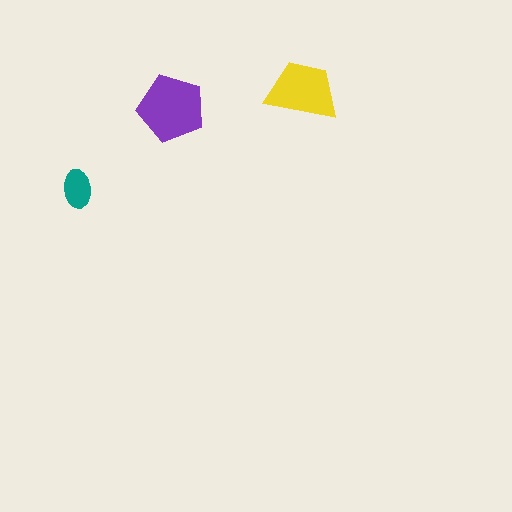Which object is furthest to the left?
The teal ellipse is leftmost.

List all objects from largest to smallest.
The purple pentagon, the yellow trapezoid, the teal ellipse.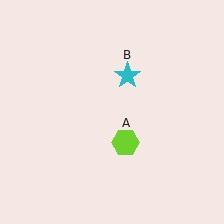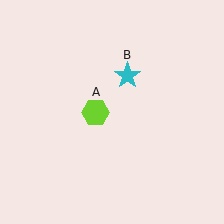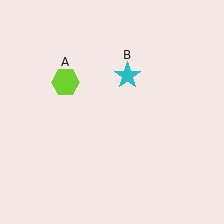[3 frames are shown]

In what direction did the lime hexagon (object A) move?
The lime hexagon (object A) moved up and to the left.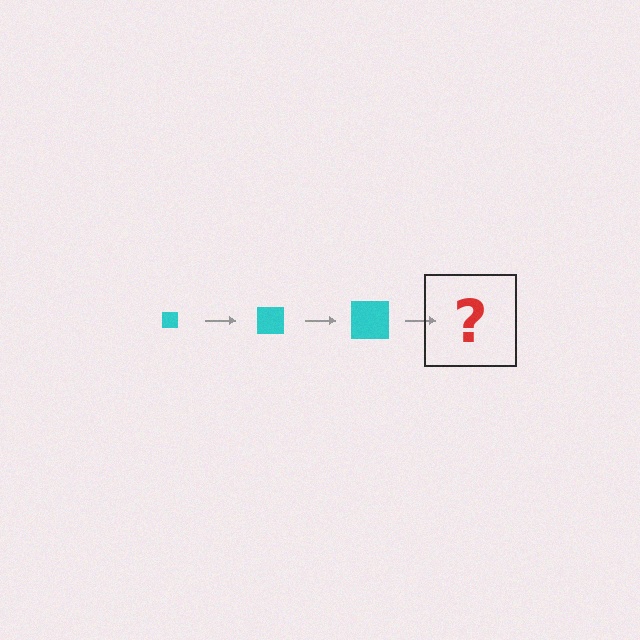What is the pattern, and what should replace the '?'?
The pattern is that the square gets progressively larger each step. The '?' should be a cyan square, larger than the previous one.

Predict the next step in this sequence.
The next step is a cyan square, larger than the previous one.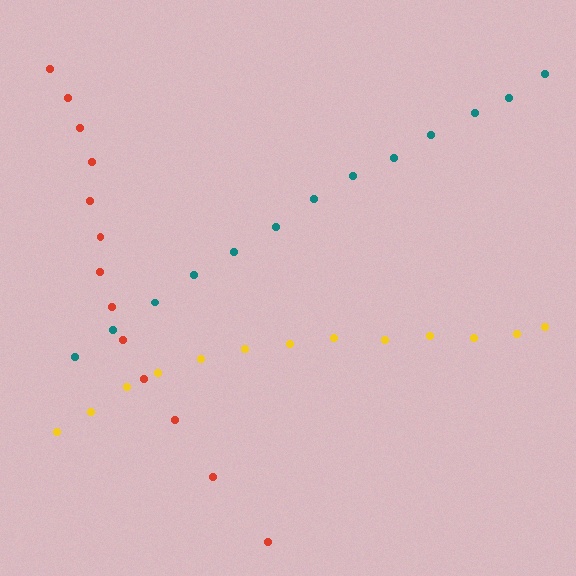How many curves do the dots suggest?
There are 3 distinct paths.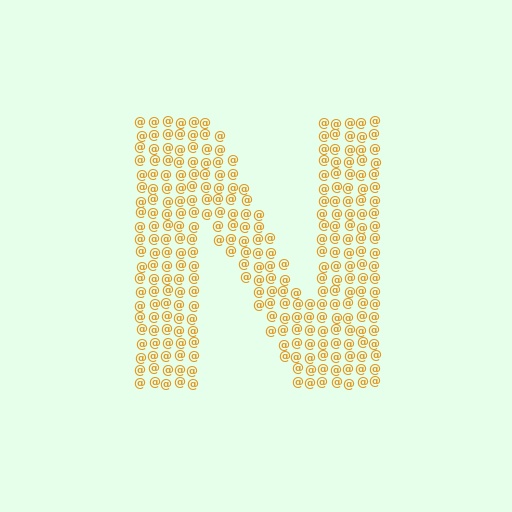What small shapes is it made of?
It is made of small at signs.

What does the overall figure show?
The overall figure shows the letter N.